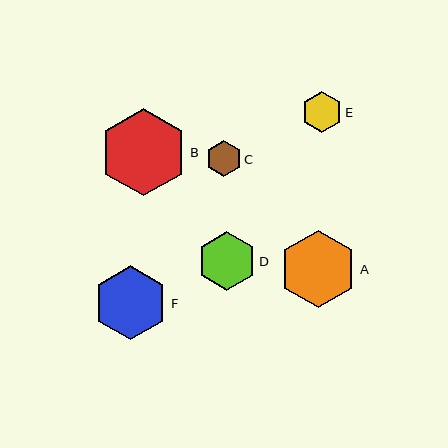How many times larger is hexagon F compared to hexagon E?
Hexagon F is approximately 1.8 times the size of hexagon E.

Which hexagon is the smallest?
Hexagon C is the smallest with a size of approximately 36 pixels.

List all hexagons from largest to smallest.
From largest to smallest: B, A, F, D, E, C.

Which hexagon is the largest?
Hexagon B is the largest with a size of approximately 87 pixels.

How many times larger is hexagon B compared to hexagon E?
Hexagon B is approximately 2.1 times the size of hexagon E.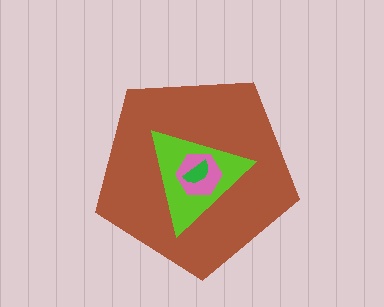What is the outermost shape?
The brown pentagon.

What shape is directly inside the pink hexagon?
The green semicircle.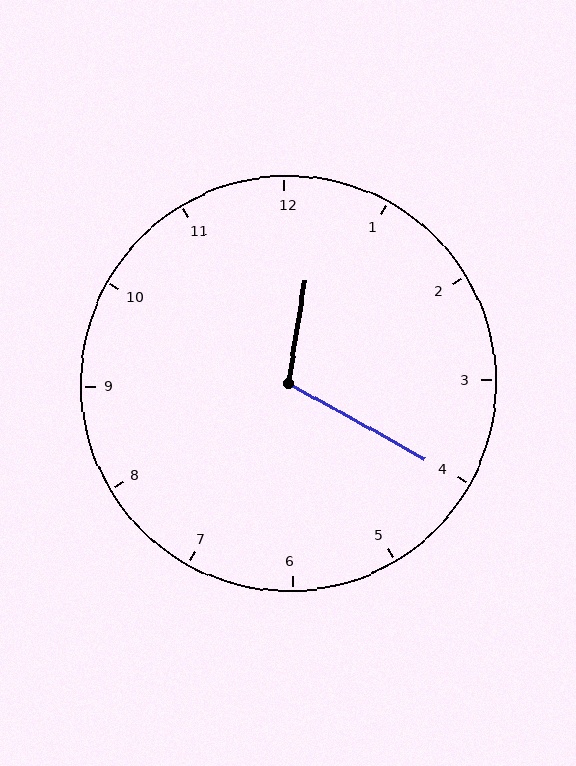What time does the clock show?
12:20.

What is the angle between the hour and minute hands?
Approximately 110 degrees.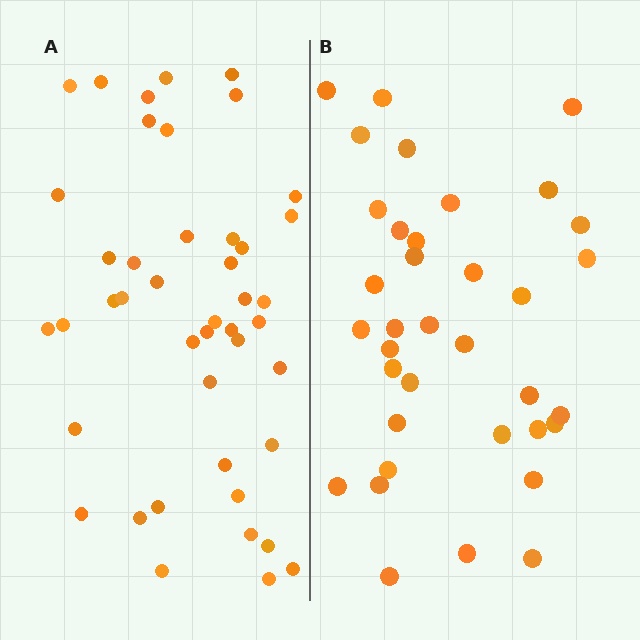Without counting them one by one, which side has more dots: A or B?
Region A (the left region) has more dots.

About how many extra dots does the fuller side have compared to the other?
Region A has roughly 8 or so more dots than region B.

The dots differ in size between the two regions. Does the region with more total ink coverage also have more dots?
No. Region B has more total ink coverage because its dots are larger, but region A actually contains more individual dots. Total area can be misleading — the number of items is what matters here.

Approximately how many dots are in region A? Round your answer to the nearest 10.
About 40 dots. (The exact count is 44, which rounds to 40.)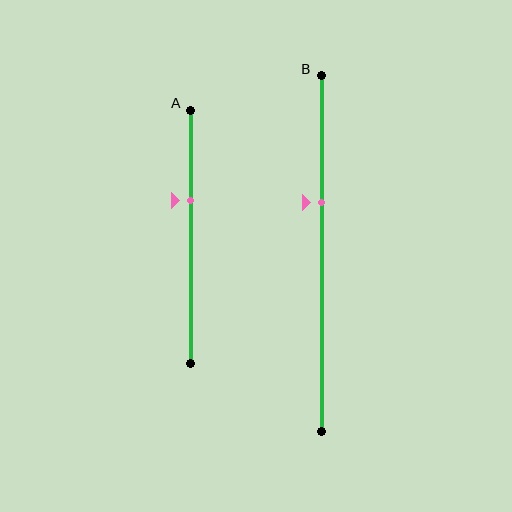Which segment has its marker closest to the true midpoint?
Segment A has its marker closest to the true midpoint.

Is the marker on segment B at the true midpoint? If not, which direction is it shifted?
No, the marker on segment B is shifted upward by about 14% of the segment length.